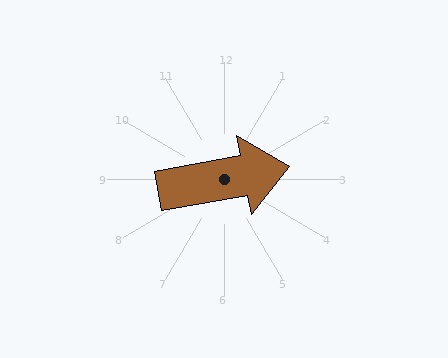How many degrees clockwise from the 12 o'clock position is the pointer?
Approximately 79 degrees.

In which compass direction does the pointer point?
East.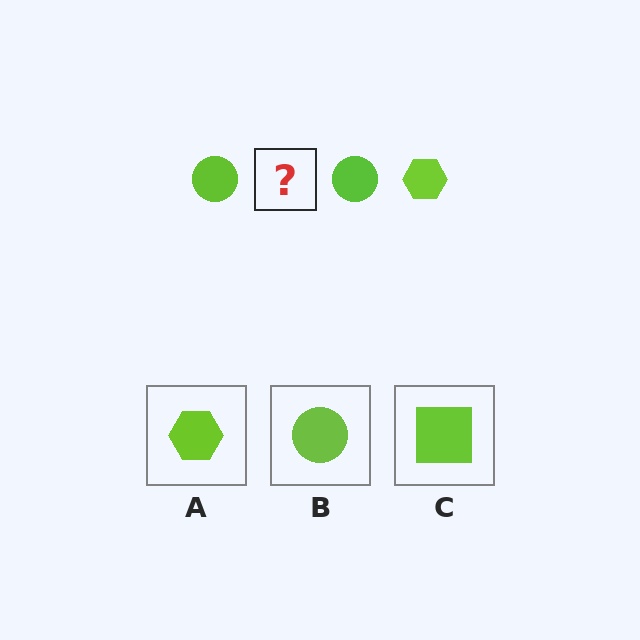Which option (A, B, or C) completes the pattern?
A.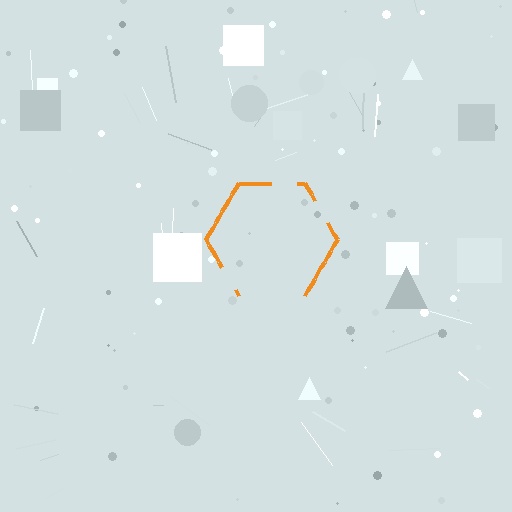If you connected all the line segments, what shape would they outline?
They would outline a hexagon.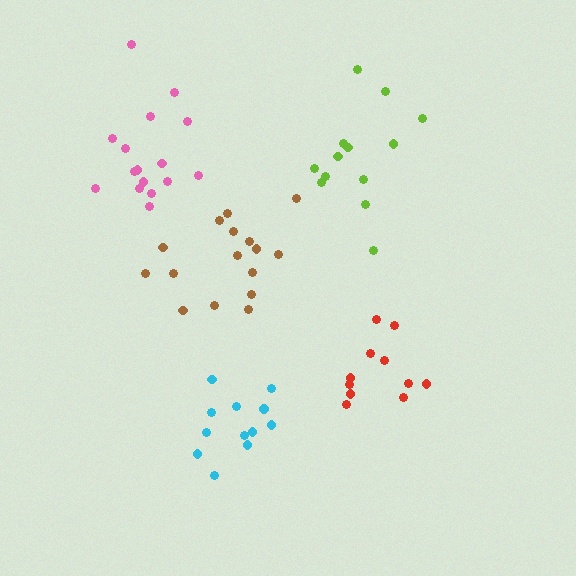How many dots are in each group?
Group 1: 16 dots, Group 2: 13 dots, Group 3: 11 dots, Group 4: 12 dots, Group 5: 16 dots (68 total).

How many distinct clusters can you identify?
There are 5 distinct clusters.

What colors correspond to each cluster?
The clusters are colored: brown, lime, red, cyan, pink.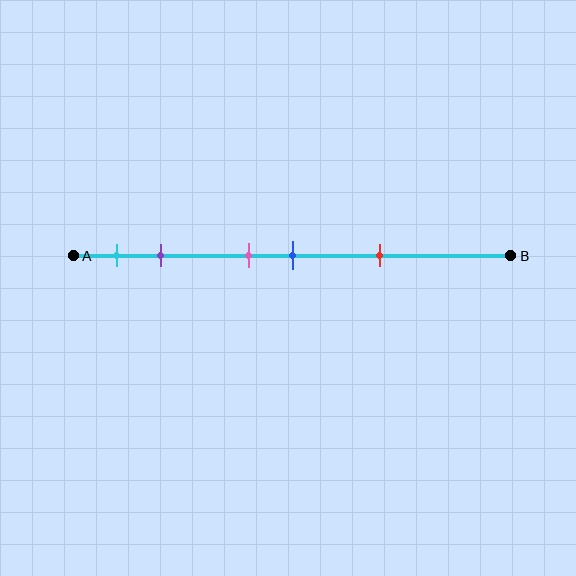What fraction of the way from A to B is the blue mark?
The blue mark is approximately 50% (0.5) of the way from A to B.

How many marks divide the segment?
There are 5 marks dividing the segment.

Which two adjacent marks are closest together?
The pink and blue marks are the closest adjacent pair.